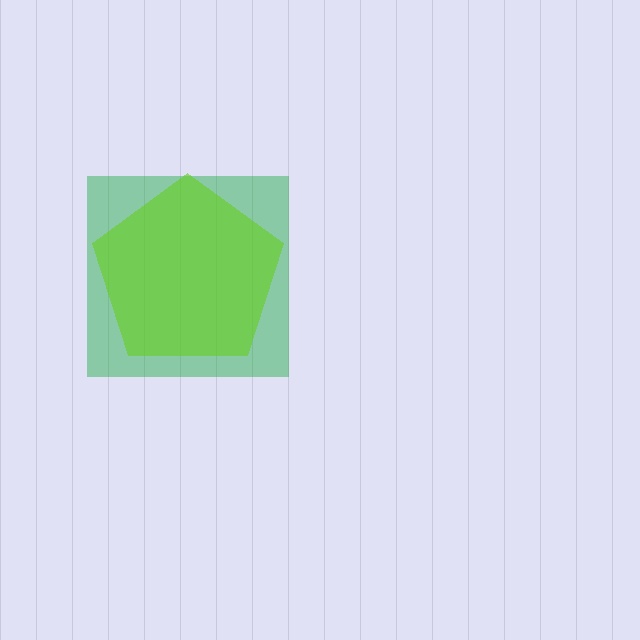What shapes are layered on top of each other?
The layered shapes are: a green square, a lime pentagon.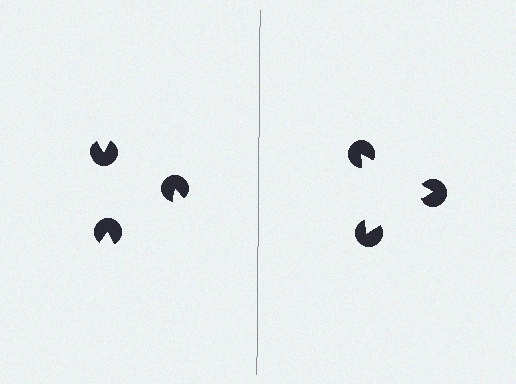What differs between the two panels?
The pac-man discs are positioned identically on both sides; only the wedge orientations differ. On the right they align to a triangle; on the left they are misaligned.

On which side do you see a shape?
An illusory triangle appears on the right side. On the left side the wedge cuts are rotated, so no coherent shape forms.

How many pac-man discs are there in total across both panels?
6 — 3 on each side.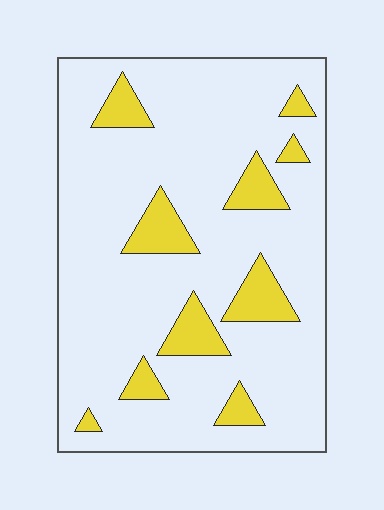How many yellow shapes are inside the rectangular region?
10.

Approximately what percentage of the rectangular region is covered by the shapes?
Approximately 15%.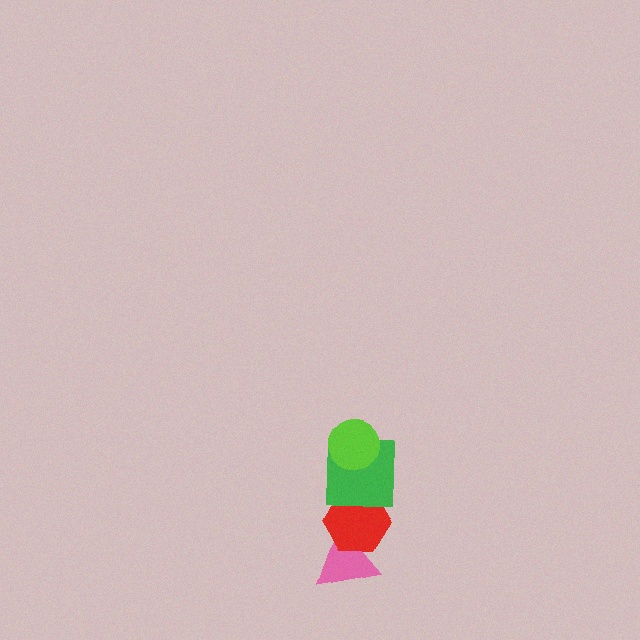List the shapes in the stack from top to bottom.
From top to bottom: the lime circle, the green square, the red hexagon, the pink triangle.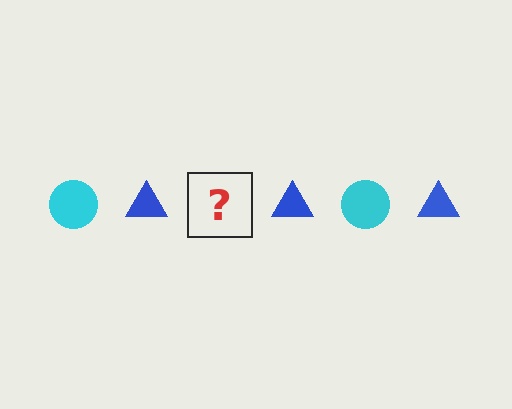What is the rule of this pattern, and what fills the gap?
The rule is that the pattern alternates between cyan circle and blue triangle. The gap should be filled with a cyan circle.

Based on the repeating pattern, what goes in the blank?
The blank should be a cyan circle.